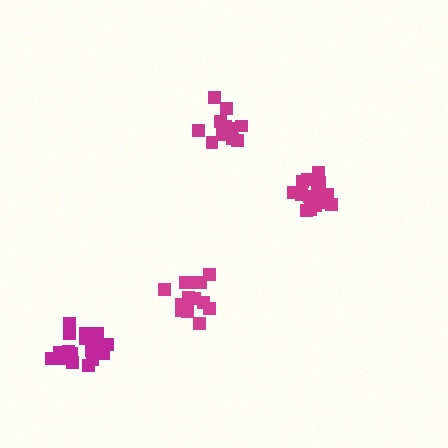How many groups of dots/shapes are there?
There are 4 groups.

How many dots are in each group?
Group 1: 13 dots, Group 2: 13 dots, Group 3: 19 dots, Group 4: 14 dots (59 total).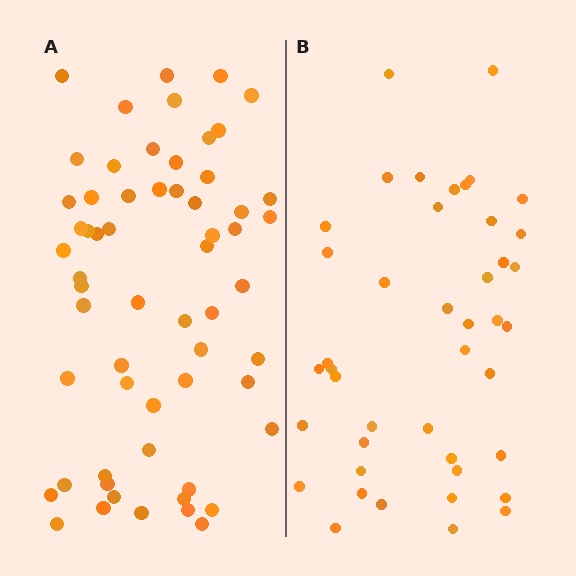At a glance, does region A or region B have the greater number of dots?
Region A (the left region) has more dots.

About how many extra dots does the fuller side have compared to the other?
Region A has approximately 15 more dots than region B.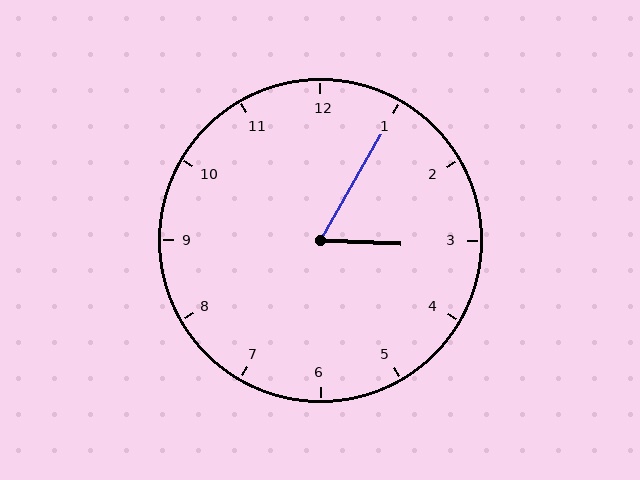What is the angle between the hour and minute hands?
Approximately 62 degrees.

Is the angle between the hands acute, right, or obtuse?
It is acute.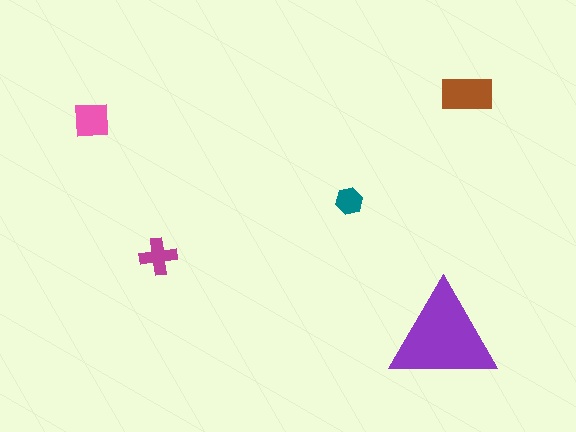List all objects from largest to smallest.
The purple triangle, the brown rectangle, the pink square, the magenta cross, the teal hexagon.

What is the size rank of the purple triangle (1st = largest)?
1st.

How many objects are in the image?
There are 5 objects in the image.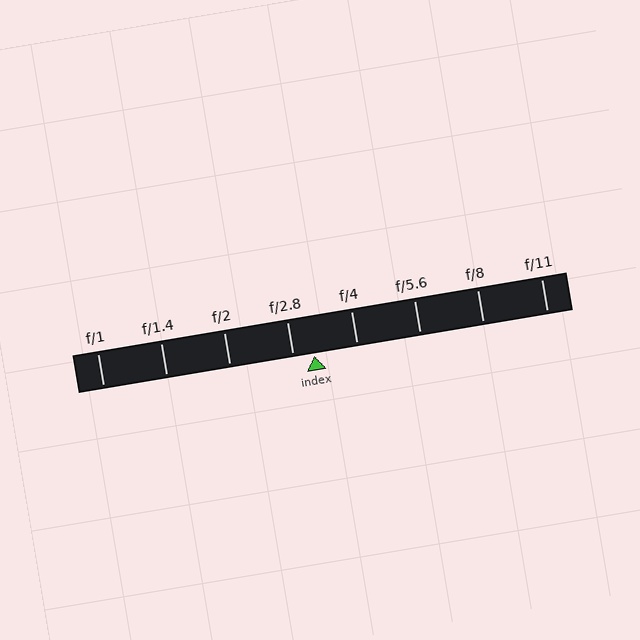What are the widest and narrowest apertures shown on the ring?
The widest aperture shown is f/1 and the narrowest is f/11.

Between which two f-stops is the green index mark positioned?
The index mark is between f/2.8 and f/4.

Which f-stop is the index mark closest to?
The index mark is closest to f/2.8.